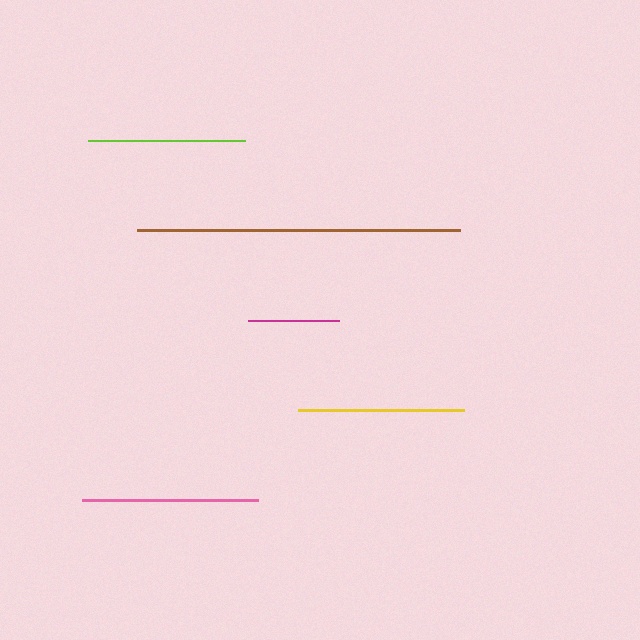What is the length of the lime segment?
The lime segment is approximately 157 pixels long.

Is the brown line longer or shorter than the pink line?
The brown line is longer than the pink line.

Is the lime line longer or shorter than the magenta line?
The lime line is longer than the magenta line.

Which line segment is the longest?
The brown line is the longest at approximately 323 pixels.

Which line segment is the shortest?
The magenta line is the shortest at approximately 91 pixels.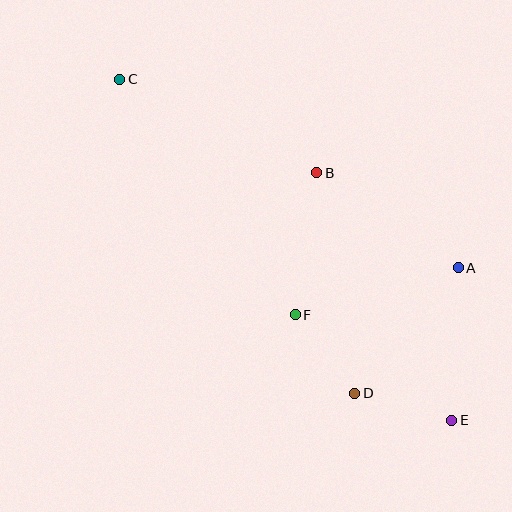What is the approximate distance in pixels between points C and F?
The distance between C and F is approximately 294 pixels.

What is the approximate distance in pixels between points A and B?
The distance between A and B is approximately 170 pixels.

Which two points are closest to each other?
Points D and F are closest to each other.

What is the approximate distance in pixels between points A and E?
The distance between A and E is approximately 153 pixels.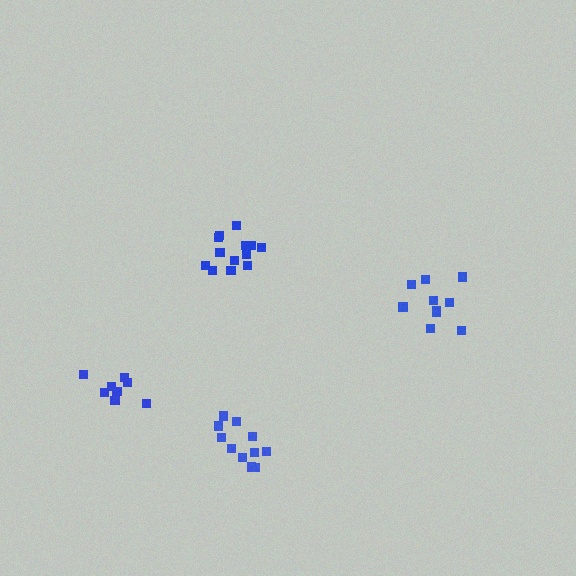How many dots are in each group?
Group 1: 13 dots, Group 2: 11 dots, Group 3: 8 dots, Group 4: 11 dots (43 total).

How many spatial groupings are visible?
There are 4 spatial groupings.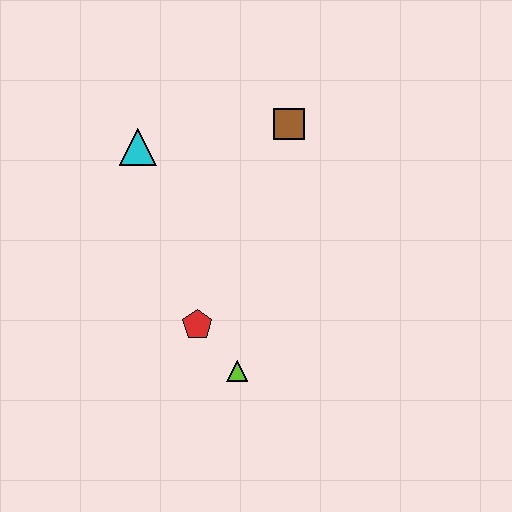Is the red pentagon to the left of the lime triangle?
Yes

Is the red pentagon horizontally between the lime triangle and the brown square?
No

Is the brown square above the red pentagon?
Yes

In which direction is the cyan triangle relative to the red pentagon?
The cyan triangle is above the red pentagon.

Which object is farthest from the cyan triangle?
The lime triangle is farthest from the cyan triangle.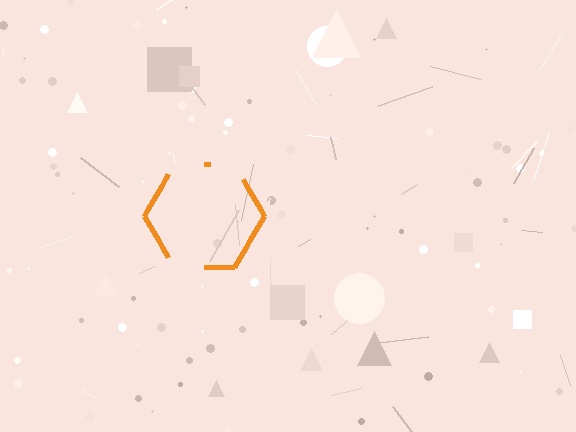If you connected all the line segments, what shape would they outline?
They would outline a hexagon.